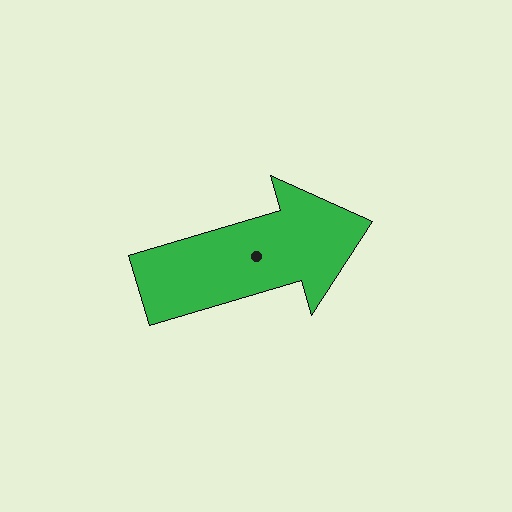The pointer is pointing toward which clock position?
Roughly 2 o'clock.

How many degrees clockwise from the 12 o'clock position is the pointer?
Approximately 74 degrees.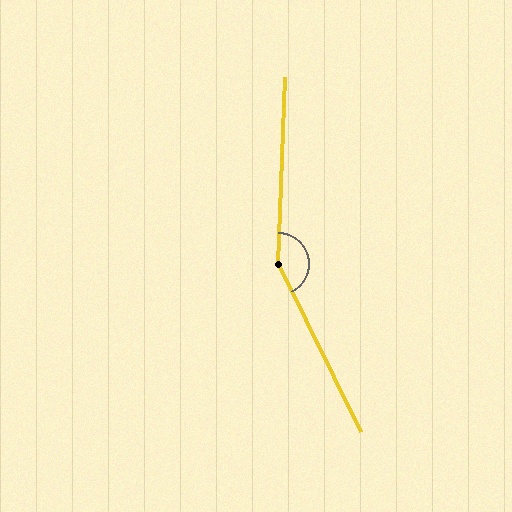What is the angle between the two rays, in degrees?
Approximately 152 degrees.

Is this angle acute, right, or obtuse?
It is obtuse.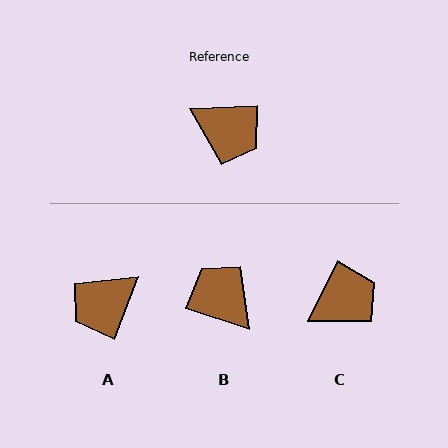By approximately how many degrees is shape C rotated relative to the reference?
Approximately 61 degrees counter-clockwise.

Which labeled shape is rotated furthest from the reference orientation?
B, about 159 degrees away.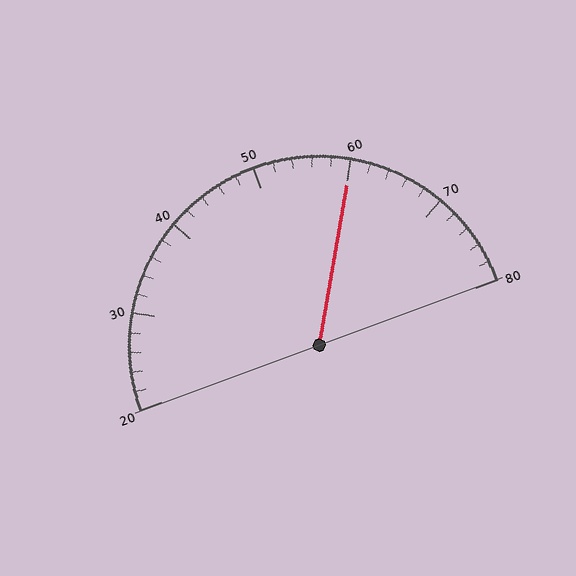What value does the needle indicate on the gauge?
The needle indicates approximately 60.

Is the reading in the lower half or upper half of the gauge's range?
The reading is in the upper half of the range (20 to 80).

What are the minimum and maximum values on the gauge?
The gauge ranges from 20 to 80.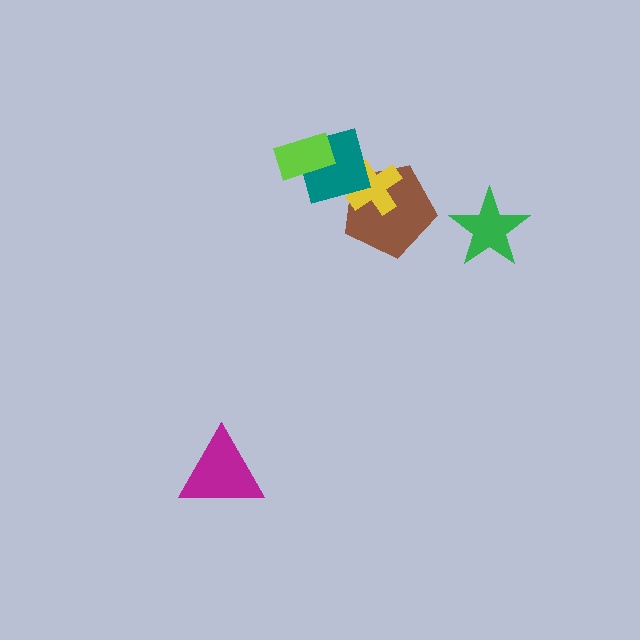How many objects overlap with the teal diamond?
3 objects overlap with the teal diamond.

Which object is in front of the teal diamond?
The lime rectangle is in front of the teal diamond.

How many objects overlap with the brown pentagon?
2 objects overlap with the brown pentagon.